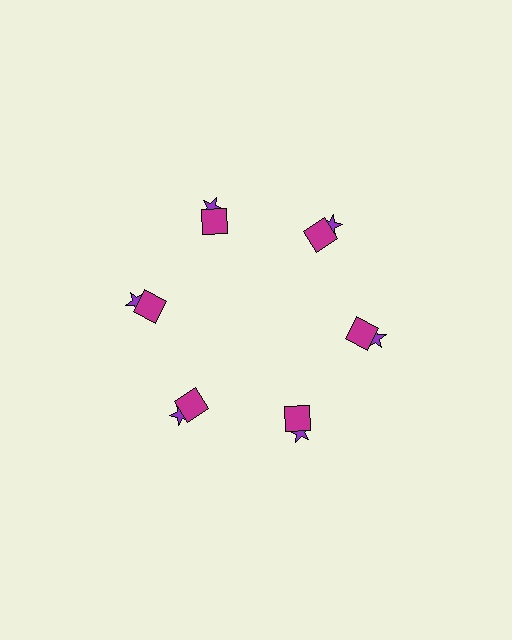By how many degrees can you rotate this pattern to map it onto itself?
The pattern maps onto itself every 60 degrees of rotation.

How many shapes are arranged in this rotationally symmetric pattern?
There are 12 shapes, arranged in 6 groups of 2.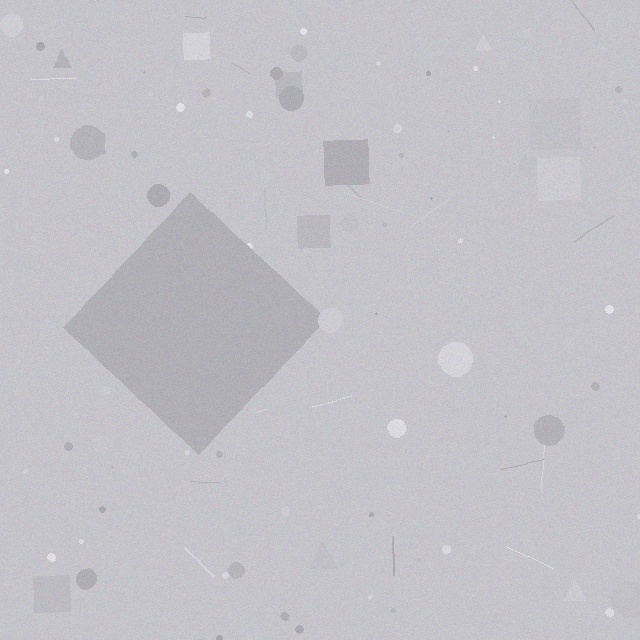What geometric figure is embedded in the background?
A diamond is embedded in the background.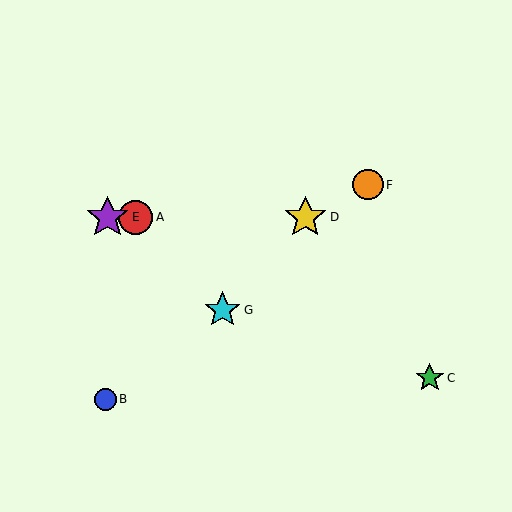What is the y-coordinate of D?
Object D is at y≈217.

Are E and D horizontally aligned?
Yes, both are at y≈217.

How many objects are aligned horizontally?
3 objects (A, D, E) are aligned horizontally.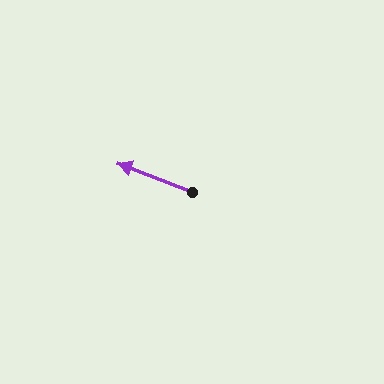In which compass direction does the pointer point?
West.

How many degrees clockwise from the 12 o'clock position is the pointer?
Approximately 291 degrees.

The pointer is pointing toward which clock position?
Roughly 10 o'clock.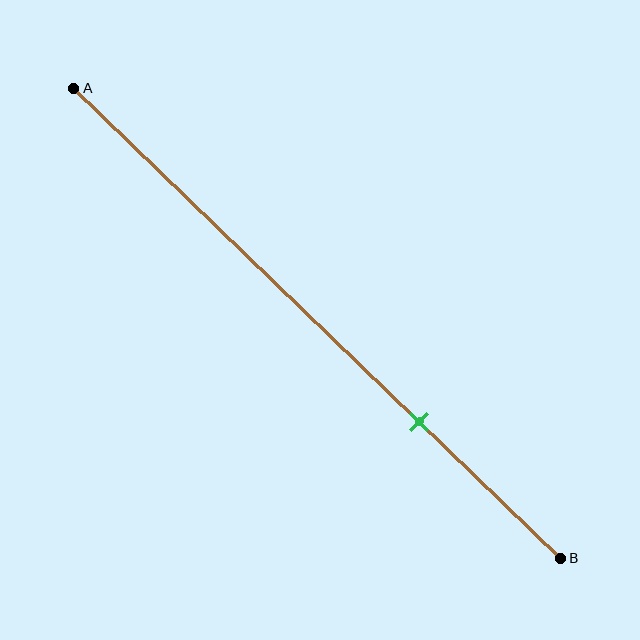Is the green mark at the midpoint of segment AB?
No, the mark is at about 70% from A, not at the 50% midpoint.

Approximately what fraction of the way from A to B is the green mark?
The green mark is approximately 70% of the way from A to B.